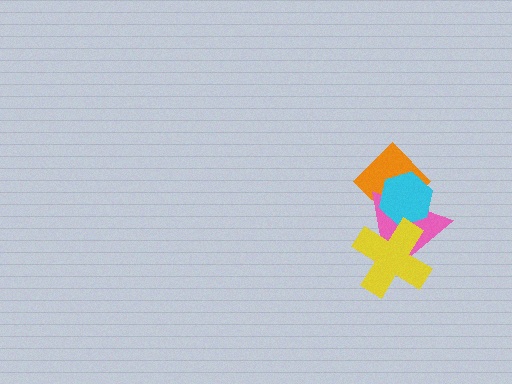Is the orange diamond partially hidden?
Yes, it is partially covered by another shape.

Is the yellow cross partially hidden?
No, no other shape covers it.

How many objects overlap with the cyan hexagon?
3 objects overlap with the cyan hexagon.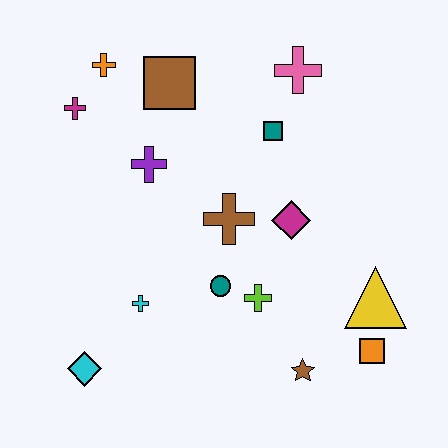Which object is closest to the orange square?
The yellow triangle is closest to the orange square.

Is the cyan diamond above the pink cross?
No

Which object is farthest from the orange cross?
The orange square is farthest from the orange cross.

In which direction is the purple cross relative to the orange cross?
The purple cross is below the orange cross.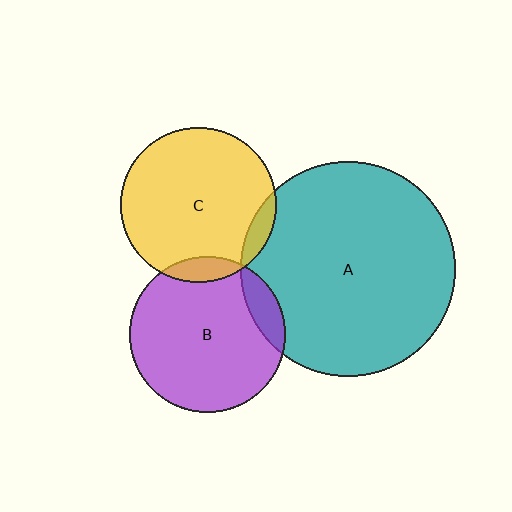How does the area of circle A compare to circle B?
Approximately 1.9 times.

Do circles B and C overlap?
Yes.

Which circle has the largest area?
Circle A (teal).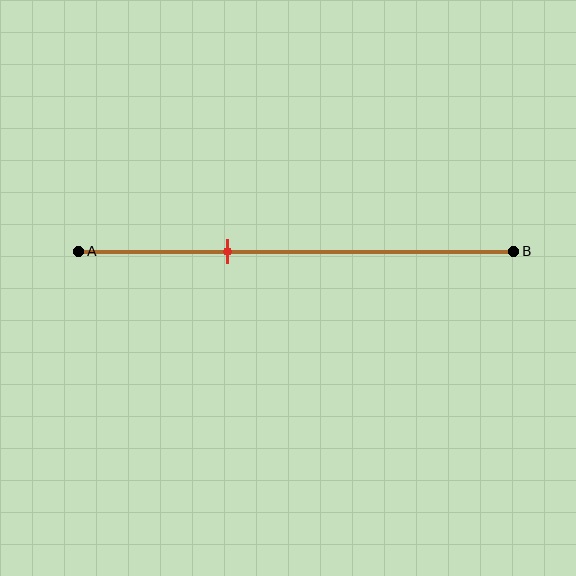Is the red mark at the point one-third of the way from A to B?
Yes, the mark is approximately at the one-third point.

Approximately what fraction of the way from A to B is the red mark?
The red mark is approximately 35% of the way from A to B.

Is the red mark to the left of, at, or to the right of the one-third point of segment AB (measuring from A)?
The red mark is approximately at the one-third point of segment AB.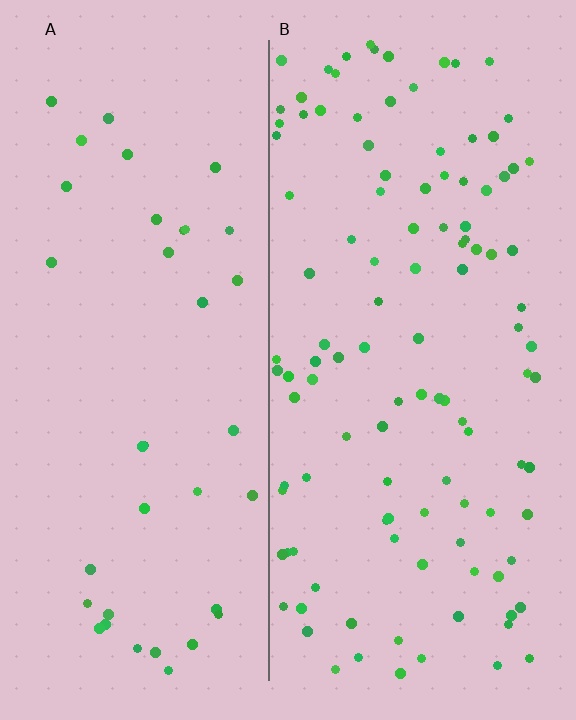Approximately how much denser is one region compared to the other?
Approximately 3.0× — region B over region A.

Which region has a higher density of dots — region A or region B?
B (the right).